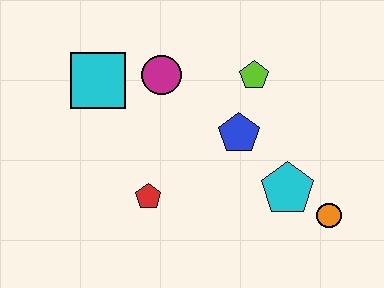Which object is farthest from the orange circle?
The cyan square is farthest from the orange circle.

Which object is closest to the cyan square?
The magenta circle is closest to the cyan square.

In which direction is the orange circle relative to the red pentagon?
The orange circle is to the right of the red pentagon.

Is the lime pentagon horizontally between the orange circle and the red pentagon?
Yes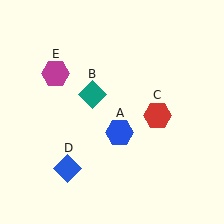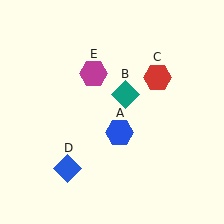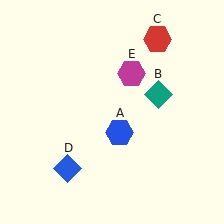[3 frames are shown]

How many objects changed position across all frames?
3 objects changed position: teal diamond (object B), red hexagon (object C), magenta hexagon (object E).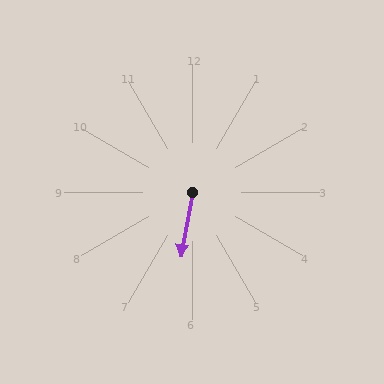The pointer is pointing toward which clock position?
Roughly 6 o'clock.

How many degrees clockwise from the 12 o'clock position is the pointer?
Approximately 190 degrees.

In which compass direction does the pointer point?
South.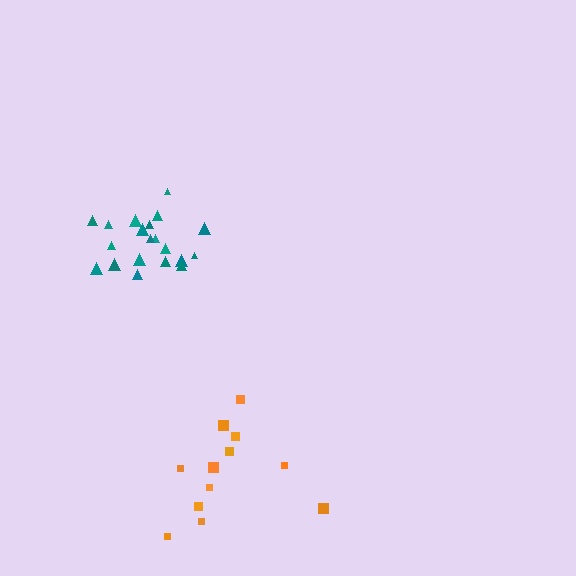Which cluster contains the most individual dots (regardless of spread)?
Teal (20).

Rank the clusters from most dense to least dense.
teal, orange.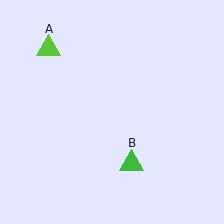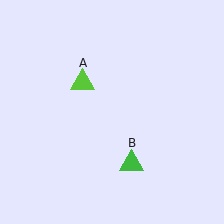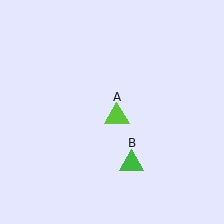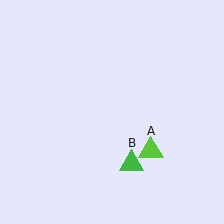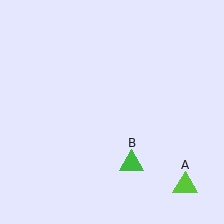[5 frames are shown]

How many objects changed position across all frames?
1 object changed position: lime triangle (object A).